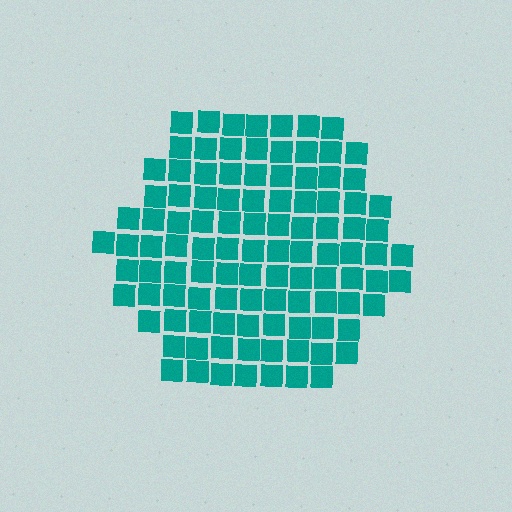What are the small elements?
The small elements are squares.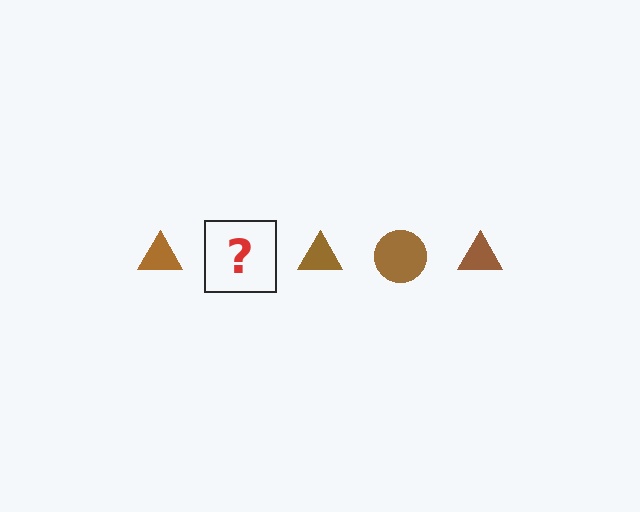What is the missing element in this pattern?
The missing element is a brown circle.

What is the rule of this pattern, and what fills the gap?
The rule is that the pattern cycles through triangle, circle shapes in brown. The gap should be filled with a brown circle.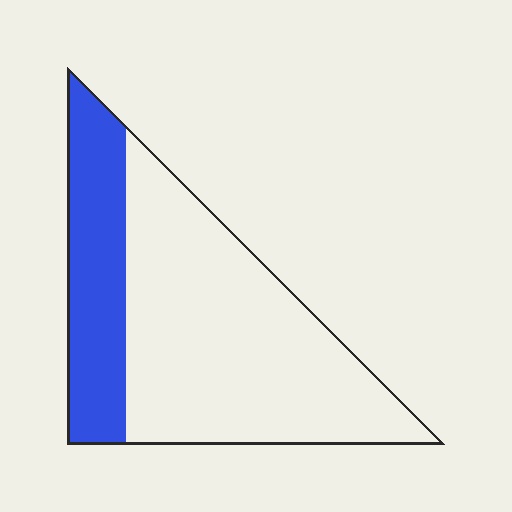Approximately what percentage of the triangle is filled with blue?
Approximately 30%.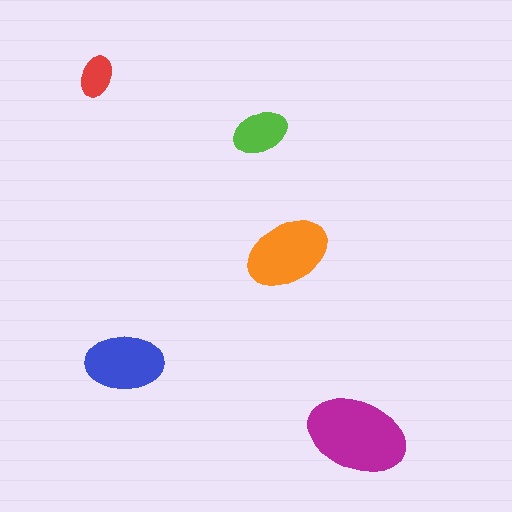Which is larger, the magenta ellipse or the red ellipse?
The magenta one.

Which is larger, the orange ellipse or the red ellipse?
The orange one.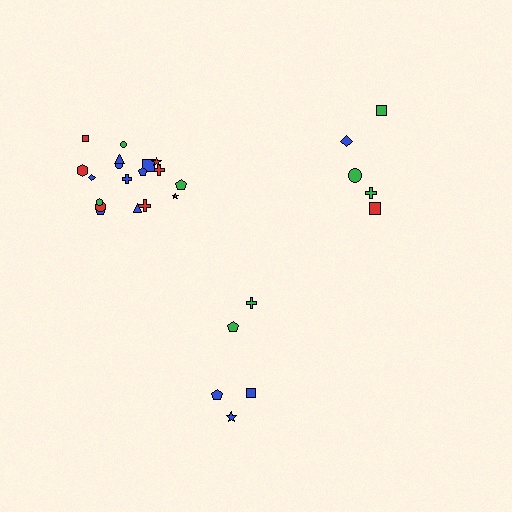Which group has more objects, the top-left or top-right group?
The top-left group.